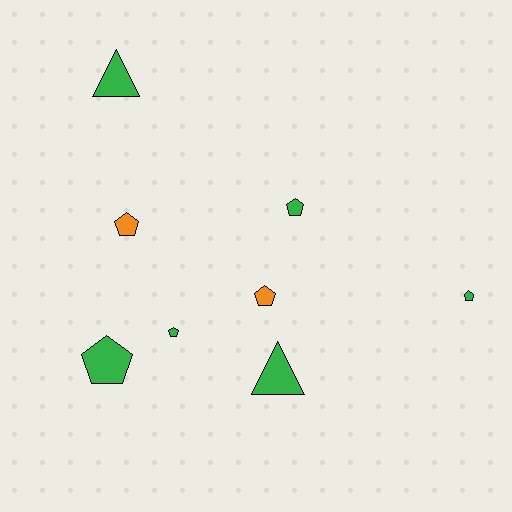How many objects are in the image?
There are 8 objects.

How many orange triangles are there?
There are no orange triangles.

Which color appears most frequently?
Green, with 6 objects.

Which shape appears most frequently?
Pentagon, with 6 objects.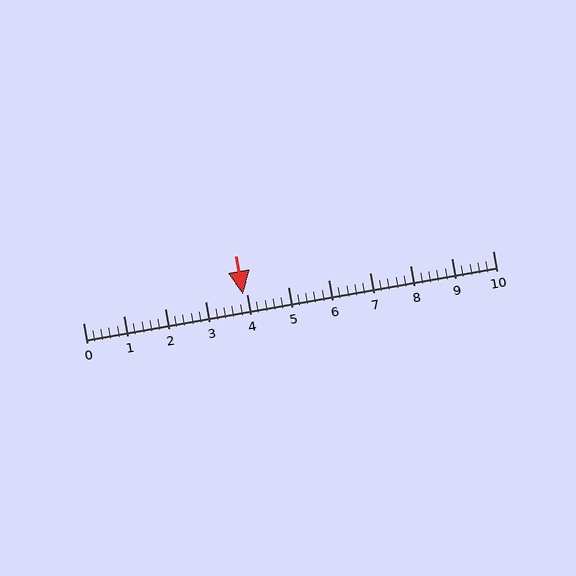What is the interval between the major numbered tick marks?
The major tick marks are spaced 1 units apart.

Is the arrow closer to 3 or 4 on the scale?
The arrow is closer to 4.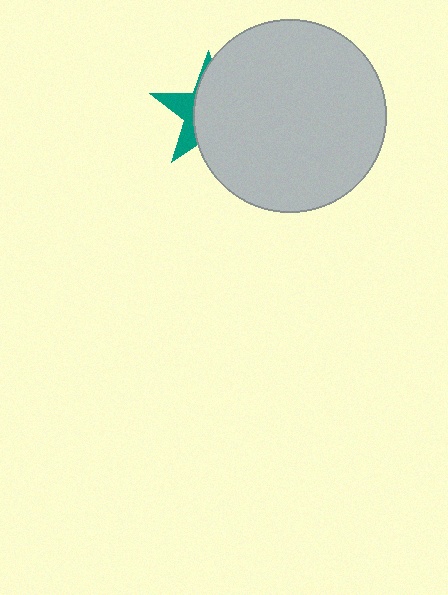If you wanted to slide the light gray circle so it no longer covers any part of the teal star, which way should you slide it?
Slide it right — that is the most direct way to separate the two shapes.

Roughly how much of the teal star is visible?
A small part of it is visible (roughly 31%).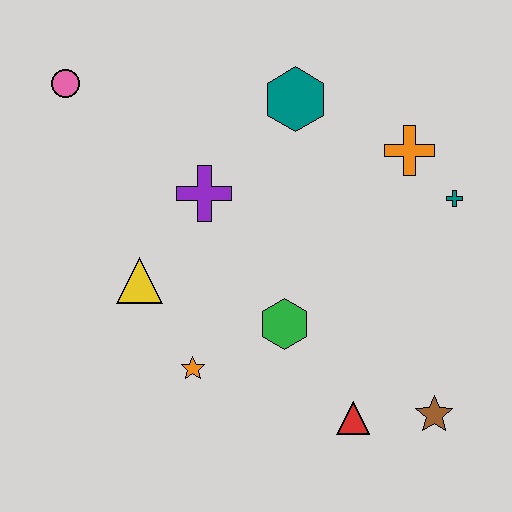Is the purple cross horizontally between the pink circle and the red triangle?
Yes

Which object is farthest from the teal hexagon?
The brown star is farthest from the teal hexagon.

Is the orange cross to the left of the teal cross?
Yes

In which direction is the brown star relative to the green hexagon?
The brown star is to the right of the green hexagon.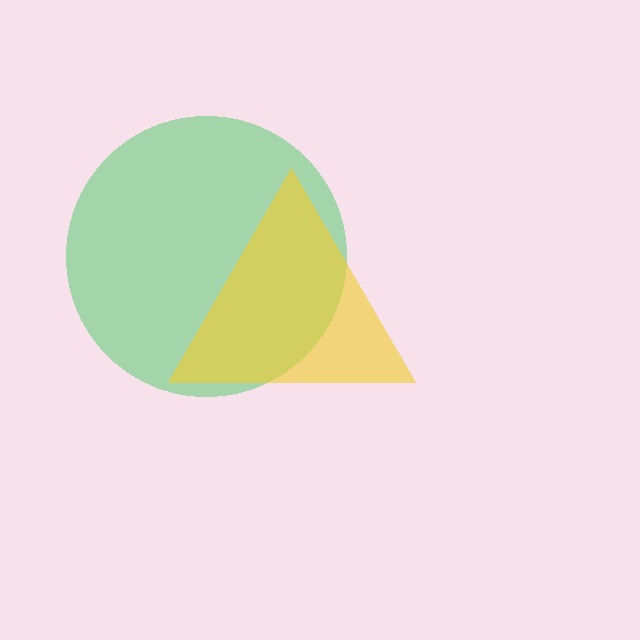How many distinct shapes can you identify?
There are 2 distinct shapes: a green circle, a yellow triangle.